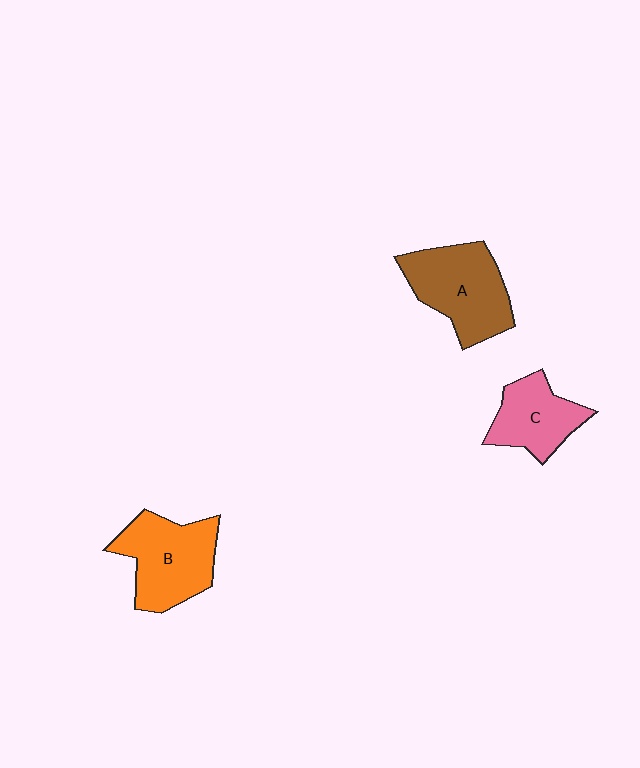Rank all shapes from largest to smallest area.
From largest to smallest: A (brown), B (orange), C (pink).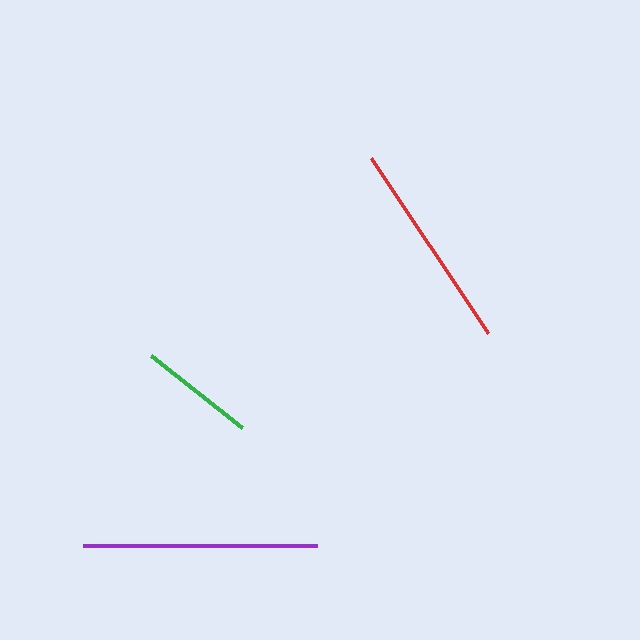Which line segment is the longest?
The purple line is the longest at approximately 234 pixels.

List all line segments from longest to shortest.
From longest to shortest: purple, red, green.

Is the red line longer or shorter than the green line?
The red line is longer than the green line.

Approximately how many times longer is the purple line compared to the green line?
The purple line is approximately 2.0 times the length of the green line.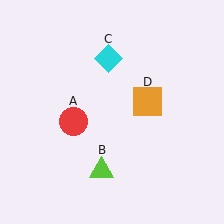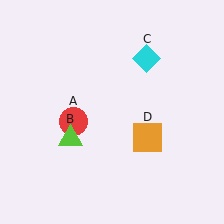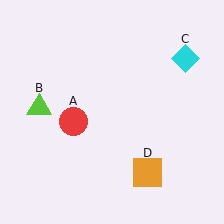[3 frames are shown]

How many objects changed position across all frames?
3 objects changed position: lime triangle (object B), cyan diamond (object C), orange square (object D).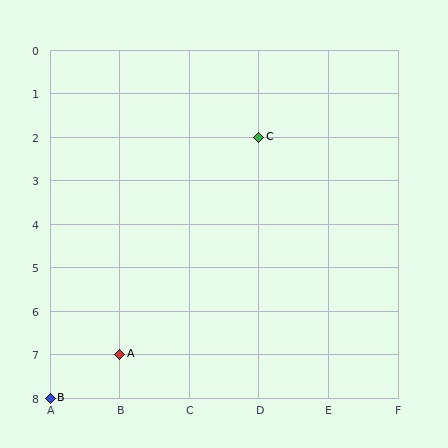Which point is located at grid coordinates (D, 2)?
Point C is at (D, 2).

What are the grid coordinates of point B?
Point B is at grid coordinates (A, 8).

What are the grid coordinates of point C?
Point C is at grid coordinates (D, 2).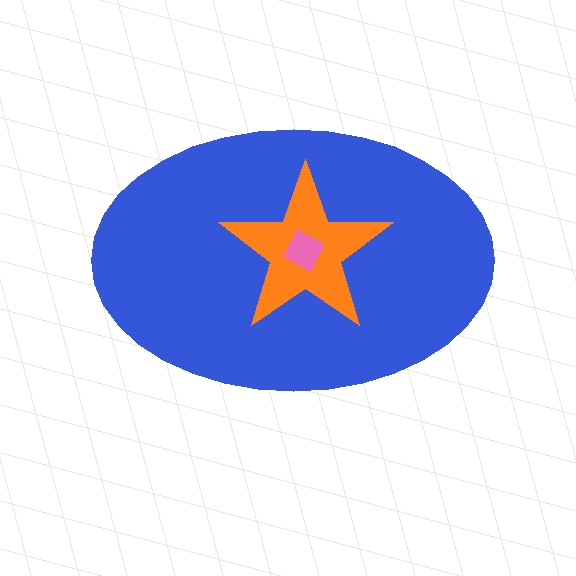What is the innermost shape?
The pink square.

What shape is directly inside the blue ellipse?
The orange star.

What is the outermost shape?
The blue ellipse.